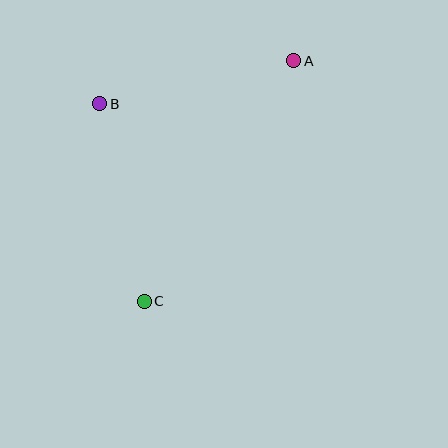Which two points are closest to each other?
Points A and B are closest to each other.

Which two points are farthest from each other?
Points A and C are farthest from each other.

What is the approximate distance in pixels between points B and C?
The distance between B and C is approximately 202 pixels.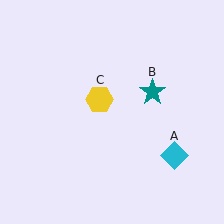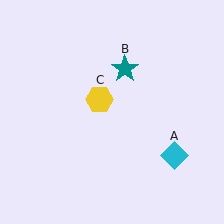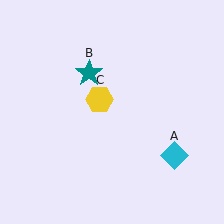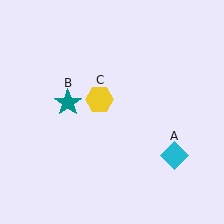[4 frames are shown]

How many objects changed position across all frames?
1 object changed position: teal star (object B).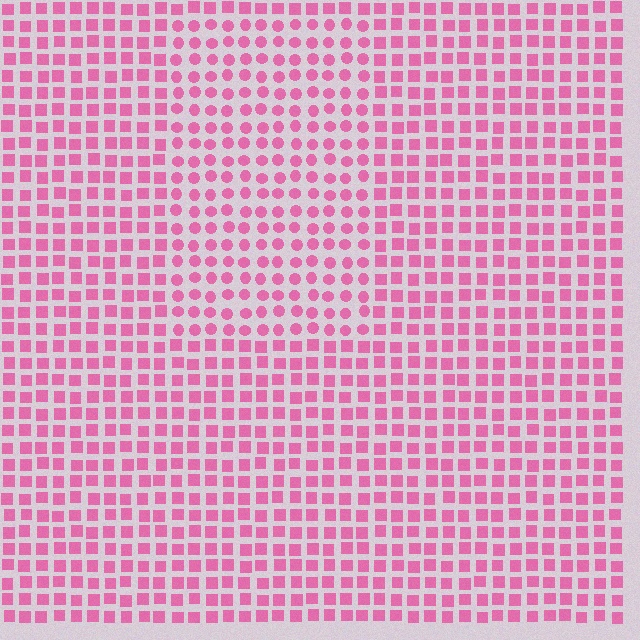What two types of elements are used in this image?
The image uses circles inside the rectangle region and squares outside it.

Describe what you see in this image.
The image is filled with small pink elements arranged in a uniform grid. A rectangle-shaped region contains circles, while the surrounding area contains squares. The boundary is defined purely by the change in element shape.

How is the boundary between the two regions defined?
The boundary is defined by a change in element shape: circles inside vs. squares outside. All elements share the same color and spacing.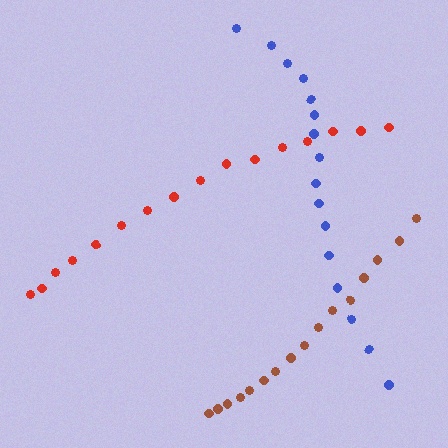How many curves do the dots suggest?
There are 3 distinct paths.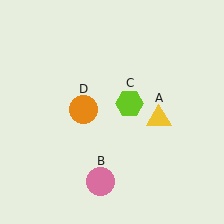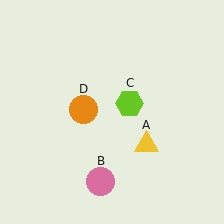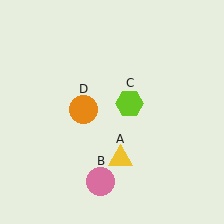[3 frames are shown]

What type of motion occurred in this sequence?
The yellow triangle (object A) rotated clockwise around the center of the scene.